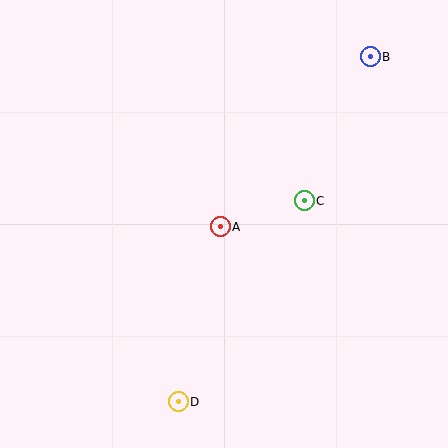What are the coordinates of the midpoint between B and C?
The midpoint between B and C is at (337, 129).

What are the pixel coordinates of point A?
Point A is at (220, 227).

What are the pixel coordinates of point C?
Point C is at (304, 201).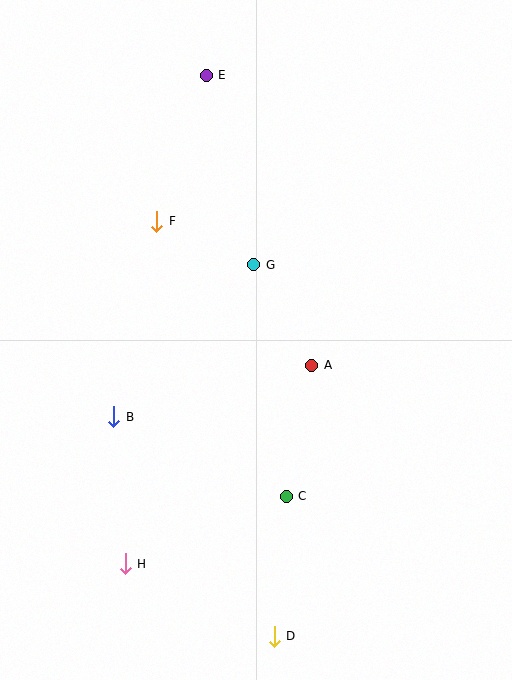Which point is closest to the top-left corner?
Point E is closest to the top-left corner.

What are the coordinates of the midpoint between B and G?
The midpoint between B and G is at (184, 341).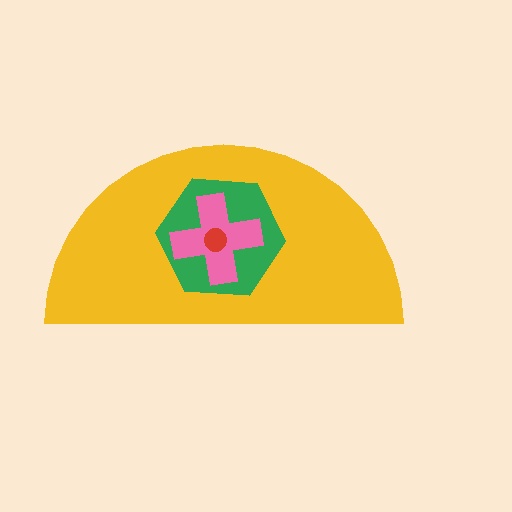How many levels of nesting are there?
4.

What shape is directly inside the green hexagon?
The pink cross.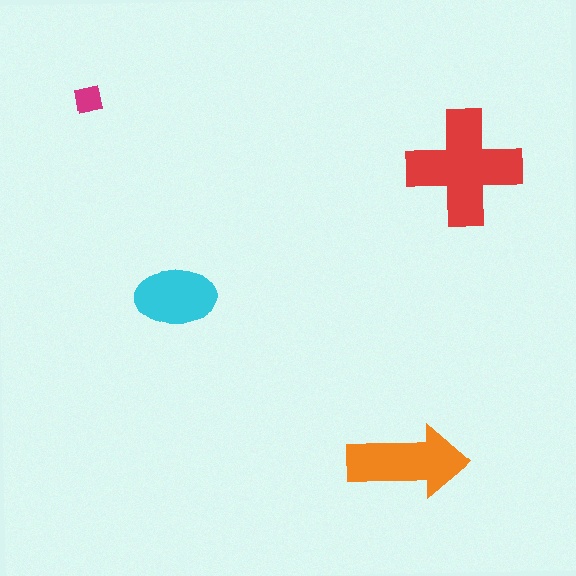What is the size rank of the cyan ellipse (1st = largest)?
3rd.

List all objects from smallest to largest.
The magenta square, the cyan ellipse, the orange arrow, the red cross.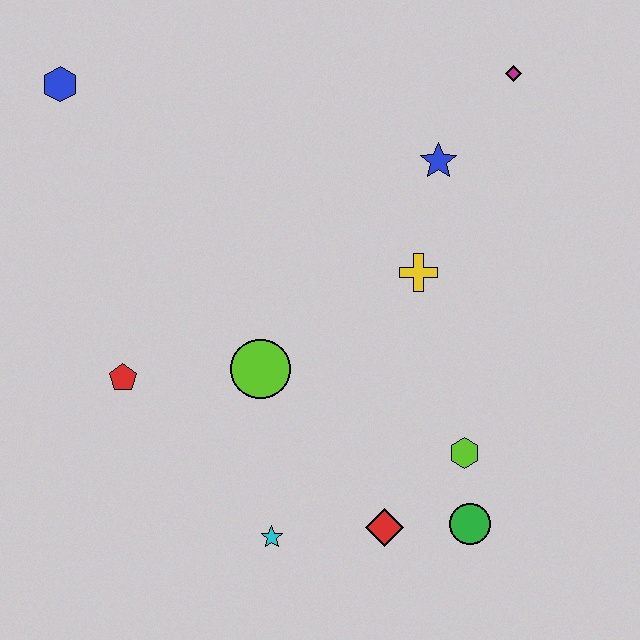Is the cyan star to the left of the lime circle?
No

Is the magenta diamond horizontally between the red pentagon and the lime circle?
No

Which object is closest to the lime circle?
The red pentagon is closest to the lime circle.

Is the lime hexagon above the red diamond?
Yes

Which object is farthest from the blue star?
The cyan star is farthest from the blue star.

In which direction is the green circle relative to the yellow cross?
The green circle is below the yellow cross.